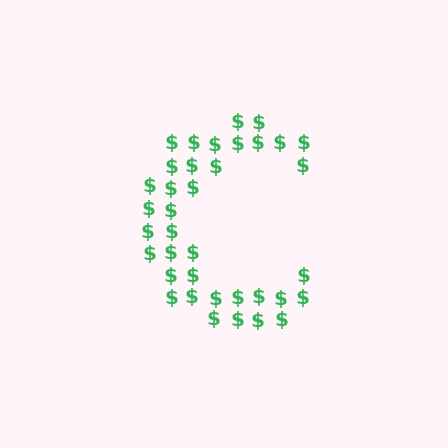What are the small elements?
The small elements are dollar signs.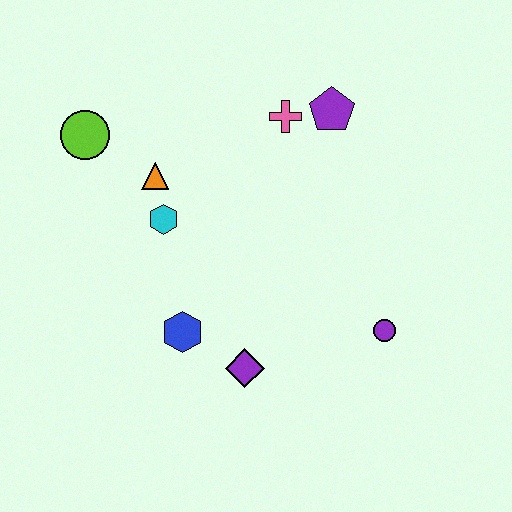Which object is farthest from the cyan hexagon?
The purple circle is farthest from the cyan hexagon.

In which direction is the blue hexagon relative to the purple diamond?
The blue hexagon is to the left of the purple diamond.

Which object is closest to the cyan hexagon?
The orange triangle is closest to the cyan hexagon.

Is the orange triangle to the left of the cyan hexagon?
Yes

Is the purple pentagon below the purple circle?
No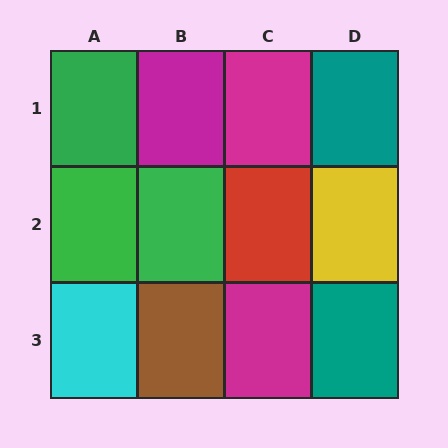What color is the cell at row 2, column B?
Green.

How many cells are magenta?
3 cells are magenta.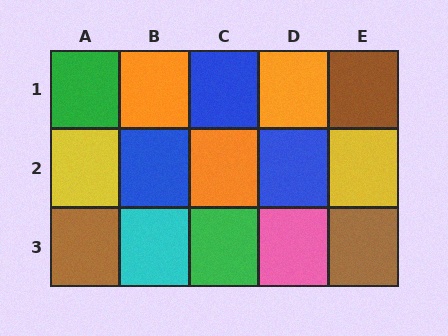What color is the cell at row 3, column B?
Cyan.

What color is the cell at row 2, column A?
Yellow.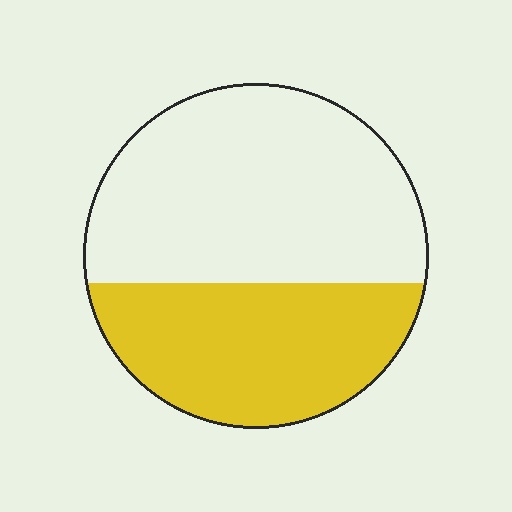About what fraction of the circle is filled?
About two fifths (2/5).